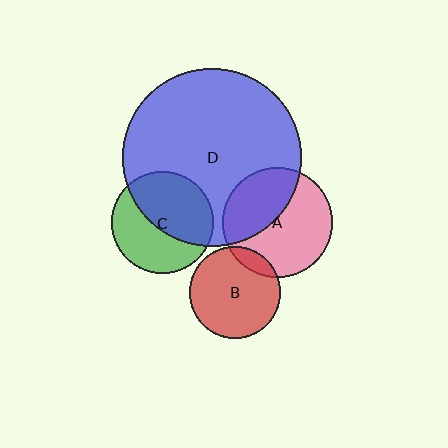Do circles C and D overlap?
Yes.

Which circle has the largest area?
Circle D (blue).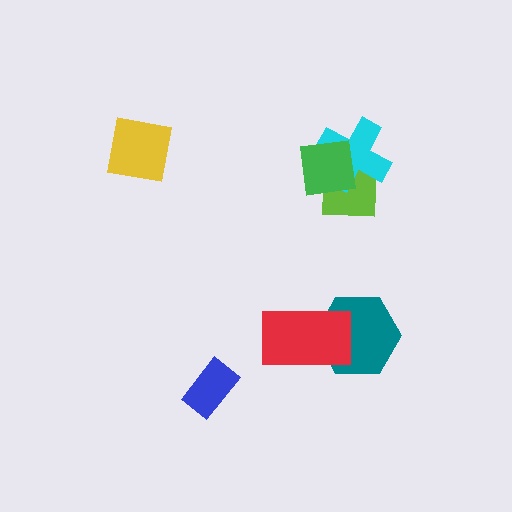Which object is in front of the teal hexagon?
The red rectangle is in front of the teal hexagon.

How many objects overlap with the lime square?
2 objects overlap with the lime square.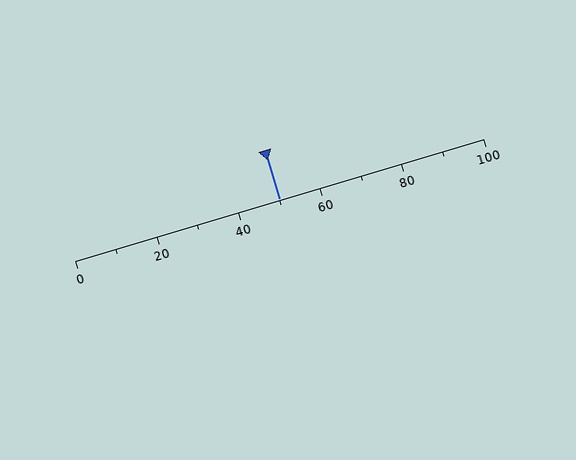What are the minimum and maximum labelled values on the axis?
The axis runs from 0 to 100.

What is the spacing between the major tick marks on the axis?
The major ticks are spaced 20 apart.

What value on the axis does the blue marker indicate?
The marker indicates approximately 50.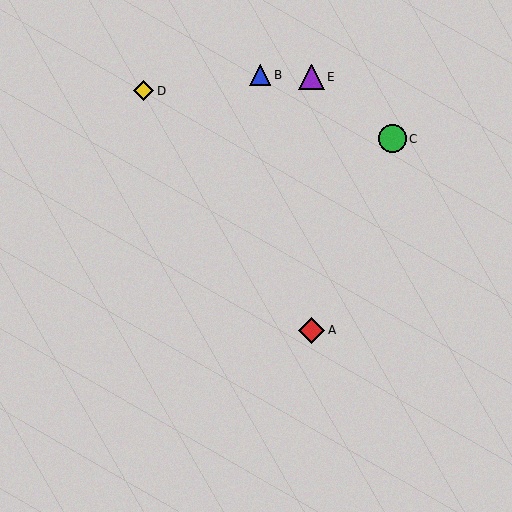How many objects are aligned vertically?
2 objects (A, E) are aligned vertically.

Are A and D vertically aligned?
No, A is at x≈312 and D is at x≈144.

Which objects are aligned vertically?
Objects A, E are aligned vertically.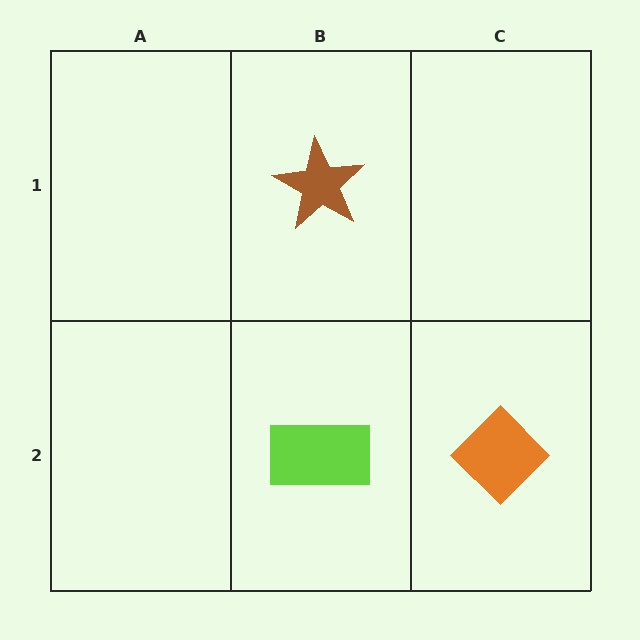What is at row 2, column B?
A lime rectangle.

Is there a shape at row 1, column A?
No, that cell is empty.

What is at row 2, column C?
An orange diamond.